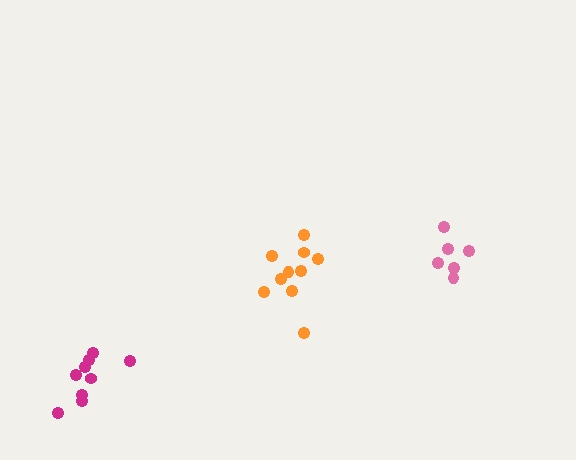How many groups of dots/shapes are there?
There are 3 groups.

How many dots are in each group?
Group 1: 6 dots, Group 2: 9 dots, Group 3: 10 dots (25 total).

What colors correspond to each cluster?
The clusters are colored: pink, magenta, orange.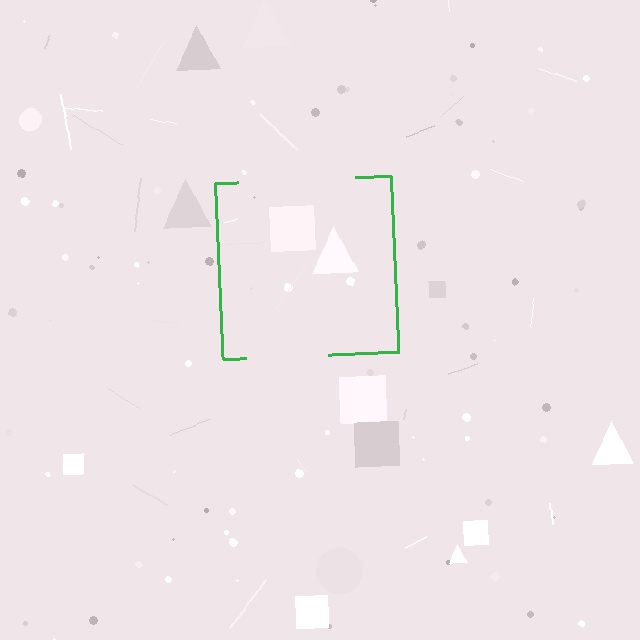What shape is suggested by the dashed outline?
The dashed outline suggests a square.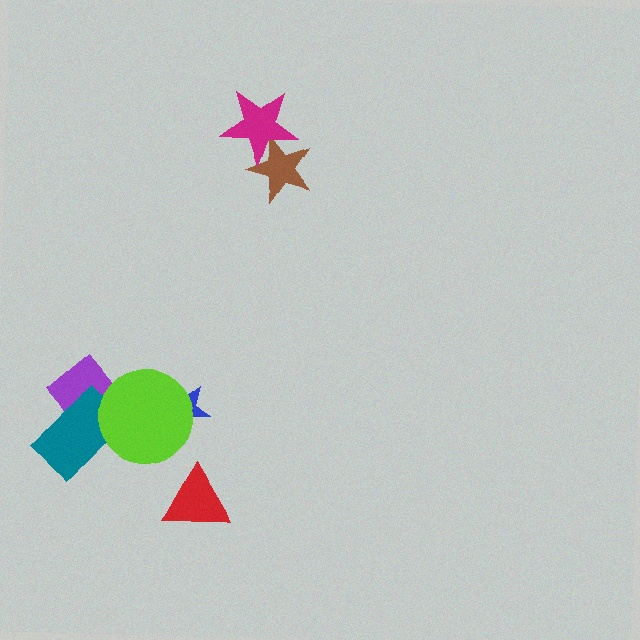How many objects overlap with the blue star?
1 object overlaps with the blue star.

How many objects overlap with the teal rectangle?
2 objects overlap with the teal rectangle.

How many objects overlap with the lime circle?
3 objects overlap with the lime circle.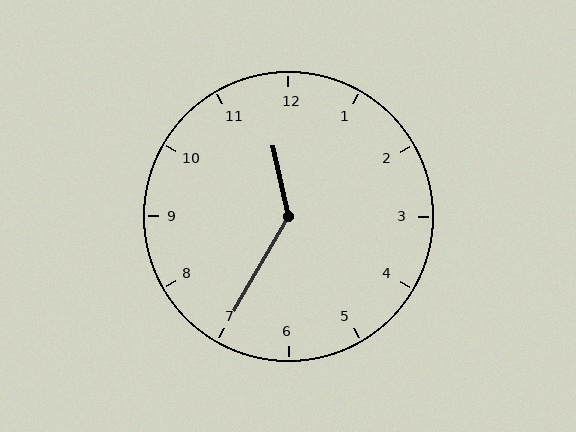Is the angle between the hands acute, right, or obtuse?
It is obtuse.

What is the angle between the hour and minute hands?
Approximately 138 degrees.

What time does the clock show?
11:35.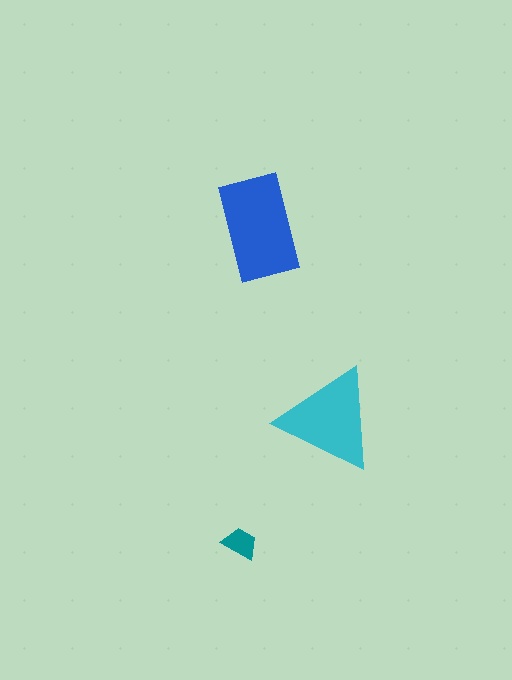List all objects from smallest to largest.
The teal trapezoid, the cyan triangle, the blue rectangle.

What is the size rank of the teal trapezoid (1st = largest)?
3rd.